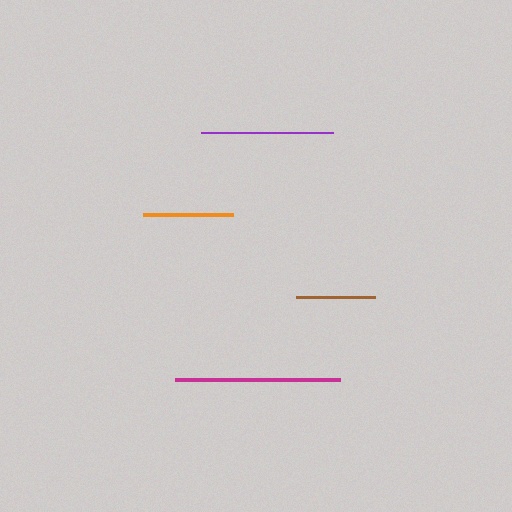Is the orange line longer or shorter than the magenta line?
The magenta line is longer than the orange line.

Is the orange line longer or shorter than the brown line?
The orange line is longer than the brown line.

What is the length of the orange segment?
The orange segment is approximately 90 pixels long.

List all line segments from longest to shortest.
From longest to shortest: magenta, purple, orange, brown.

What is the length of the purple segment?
The purple segment is approximately 132 pixels long.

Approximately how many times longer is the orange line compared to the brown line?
The orange line is approximately 1.1 times the length of the brown line.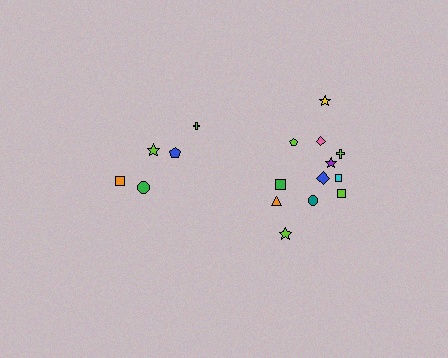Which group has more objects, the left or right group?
The right group.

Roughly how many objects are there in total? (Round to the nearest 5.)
Roughly 15 objects in total.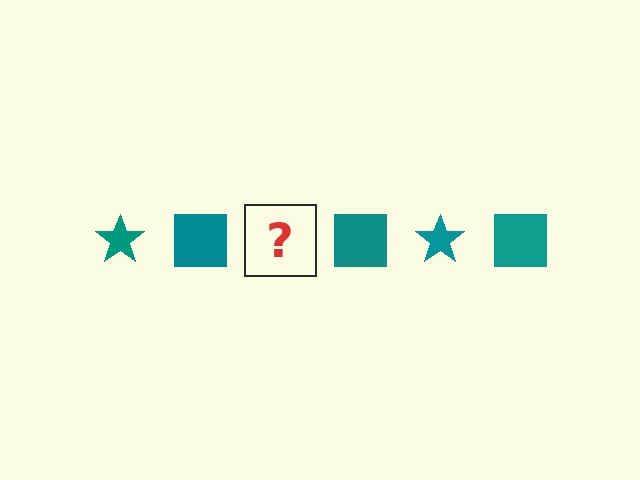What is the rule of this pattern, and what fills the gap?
The rule is that the pattern cycles through star, square shapes in teal. The gap should be filled with a teal star.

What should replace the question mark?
The question mark should be replaced with a teal star.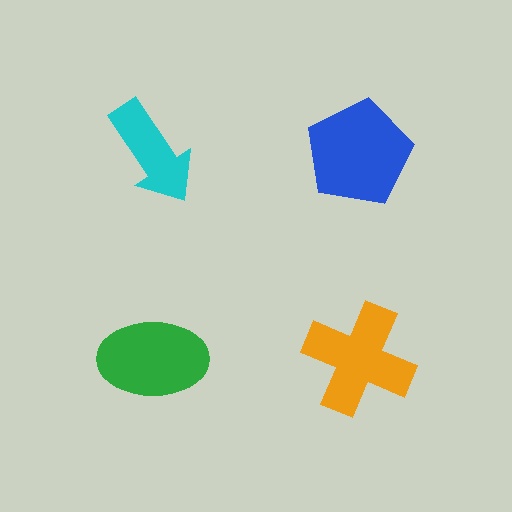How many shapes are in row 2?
2 shapes.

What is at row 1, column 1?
A cyan arrow.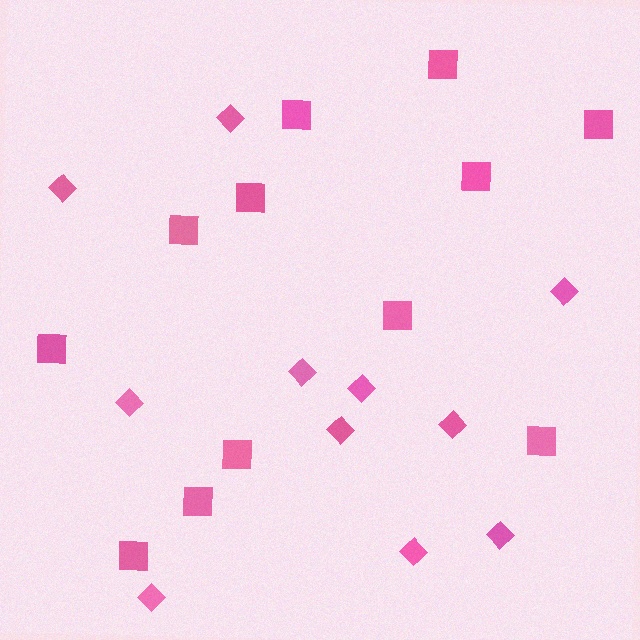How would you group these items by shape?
There are 2 groups: one group of squares (12) and one group of diamonds (11).